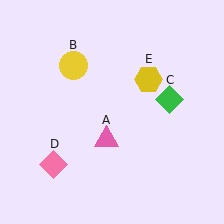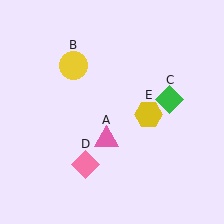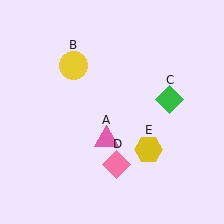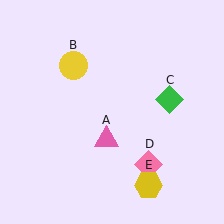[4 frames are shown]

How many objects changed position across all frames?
2 objects changed position: pink diamond (object D), yellow hexagon (object E).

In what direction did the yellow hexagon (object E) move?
The yellow hexagon (object E) moved down.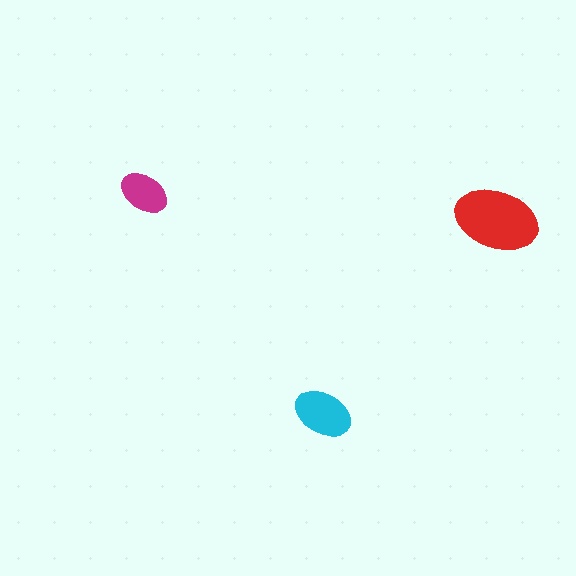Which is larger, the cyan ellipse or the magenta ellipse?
The cyan one.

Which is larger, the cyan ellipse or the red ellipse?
The red one.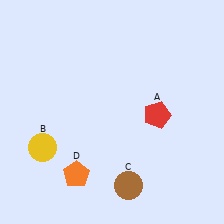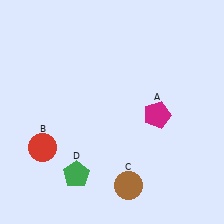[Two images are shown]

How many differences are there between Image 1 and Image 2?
There are 3 differences between the two images.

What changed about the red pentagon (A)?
In Image 1, A is red. In Image 2, it changed to magenta.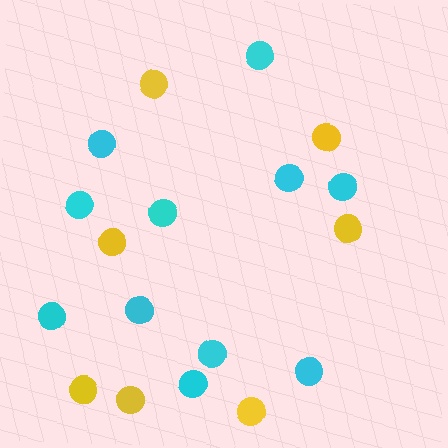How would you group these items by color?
There are 2 groups: one group of yellow circles (7) and one group of cyan circles (11).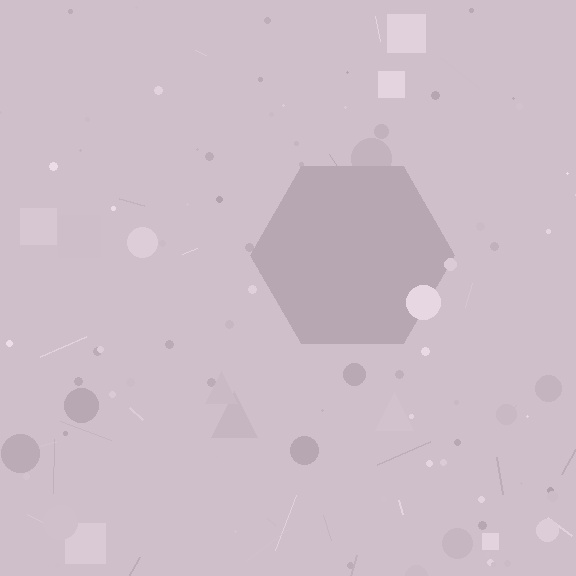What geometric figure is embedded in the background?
A hexagon is embedded in the background.